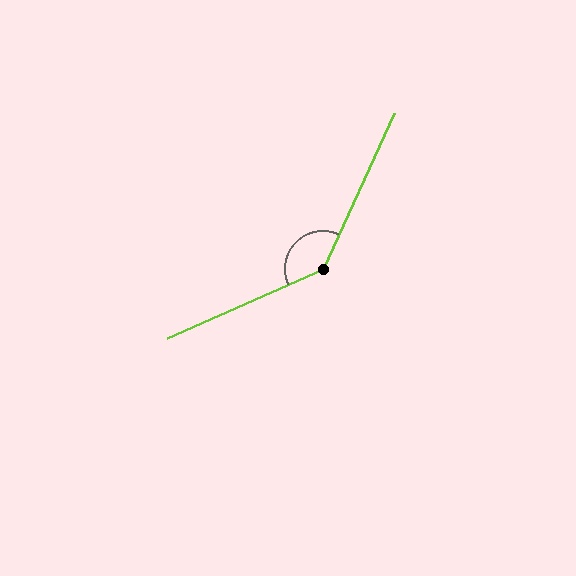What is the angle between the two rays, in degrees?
Approximately 139 degrees.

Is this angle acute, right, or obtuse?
It is obtuse.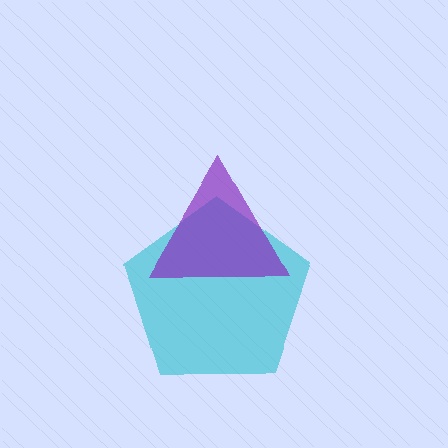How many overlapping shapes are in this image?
There are 2 overlapping shapes in the image.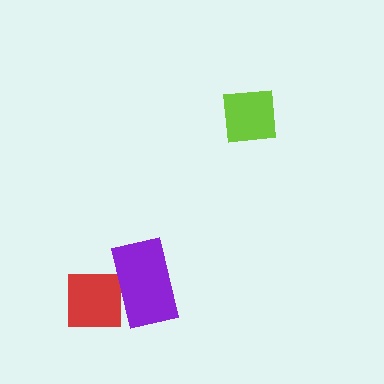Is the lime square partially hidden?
No, no other shape covers it.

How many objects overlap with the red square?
1 object overlaps with the red square.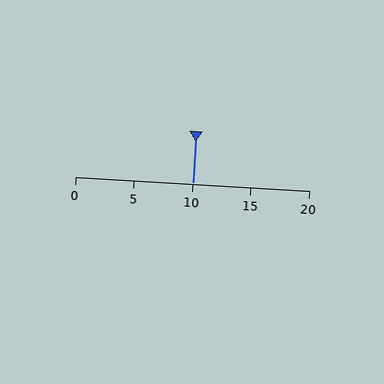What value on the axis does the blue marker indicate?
The marker indicates approximately 10.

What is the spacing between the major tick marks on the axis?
The major ticks are spaced 5 apart.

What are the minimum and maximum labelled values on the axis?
The axis runs from 0 to 20.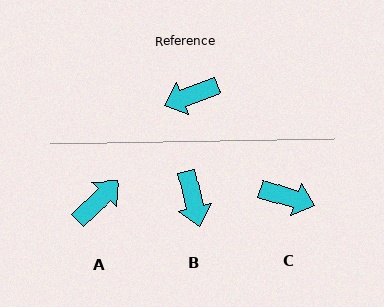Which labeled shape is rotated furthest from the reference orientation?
A, about 157 degrees away.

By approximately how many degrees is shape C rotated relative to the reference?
Approximately 141 degrees counter-clockwise.